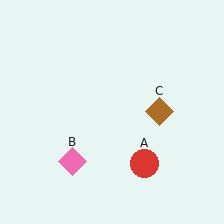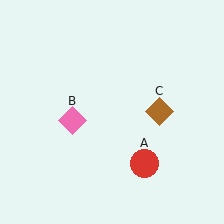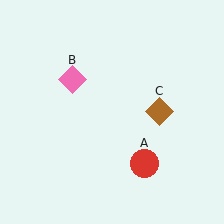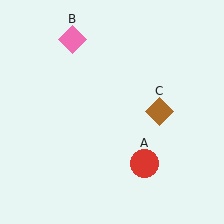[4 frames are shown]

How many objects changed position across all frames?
1 object changed position: pink diamond (object B).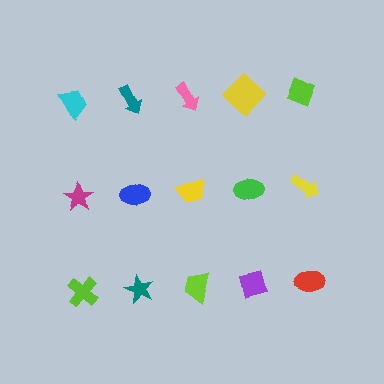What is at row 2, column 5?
A yellow arrow.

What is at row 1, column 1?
A cyan trapezoid.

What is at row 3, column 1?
A lime cross.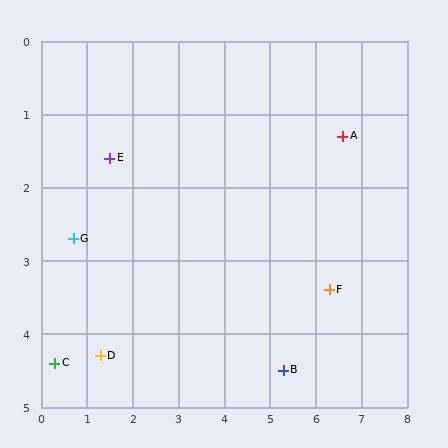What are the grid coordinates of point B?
Point B is at approximately (5.3, 4.5).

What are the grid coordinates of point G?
Point G is at approximately (0.7, 2.7).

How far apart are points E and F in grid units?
Points E and F are about 5.1 grid units apart.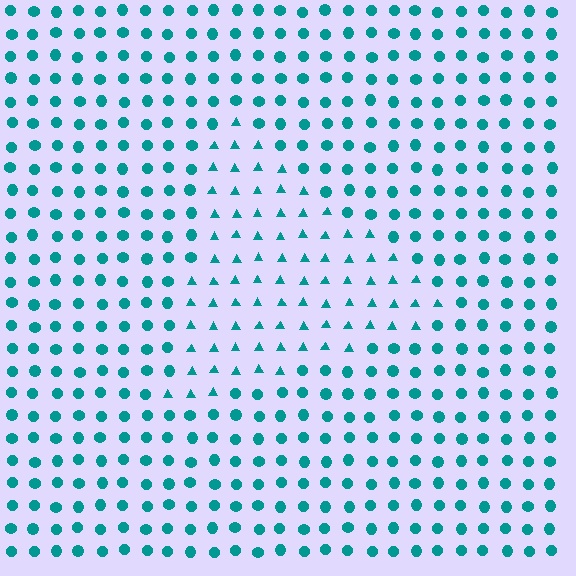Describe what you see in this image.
The image is filled with small teal elements arranged in a uniform grid. A triangle-shaped region contains triangles, while the surrounding area contains circles. The boundary is defined purely by the change in element shape.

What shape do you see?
I see a triangle.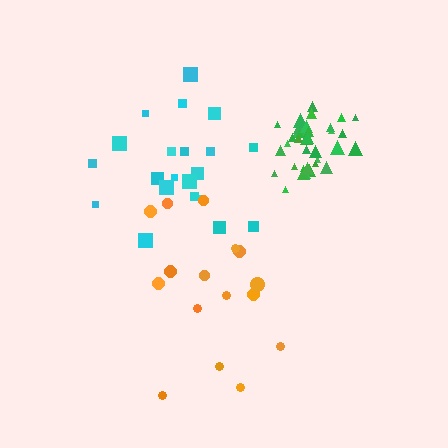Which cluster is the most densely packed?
Green.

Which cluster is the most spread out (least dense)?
Orange.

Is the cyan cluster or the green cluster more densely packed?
Green.